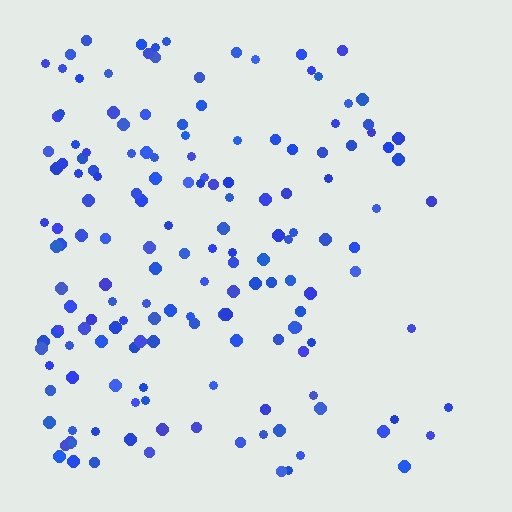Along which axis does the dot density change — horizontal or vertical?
Horizontal.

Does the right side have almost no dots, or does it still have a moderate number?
Still a moderate number, just noticeably fewer than the left.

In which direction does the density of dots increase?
From right to left, with the left side densest.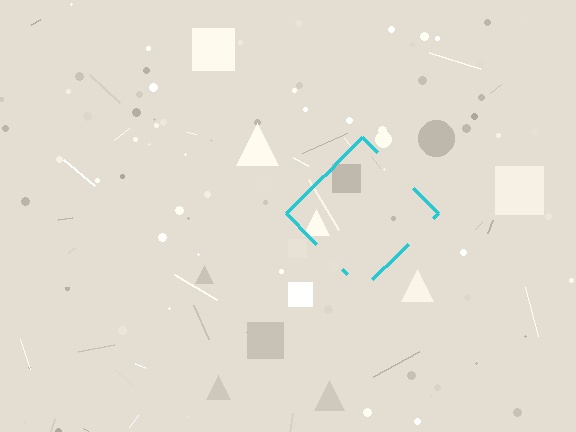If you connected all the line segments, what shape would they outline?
They would outline a diamond.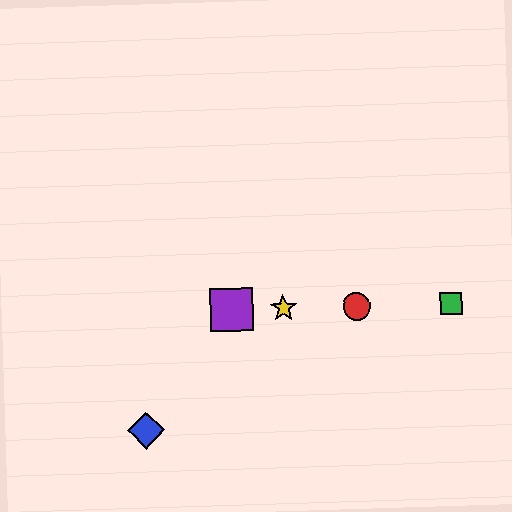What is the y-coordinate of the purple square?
The purple square is at y≈310.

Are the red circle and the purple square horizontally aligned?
Yes, both are at y≈306.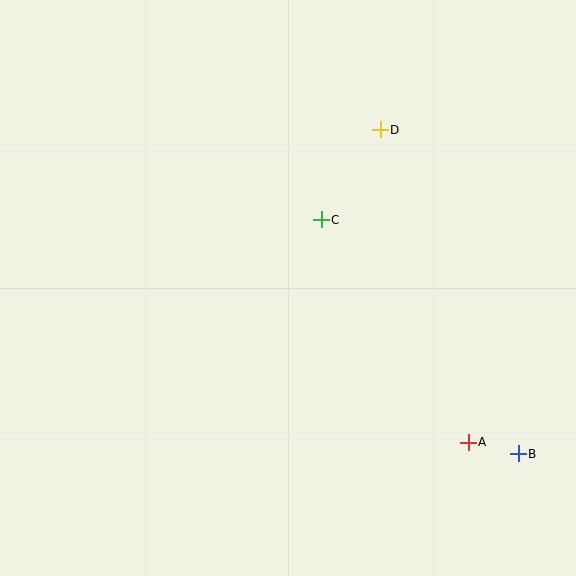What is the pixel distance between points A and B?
The distance between A and B is 51 pixels.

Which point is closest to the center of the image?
Point C at (321, 220) is closest to the center.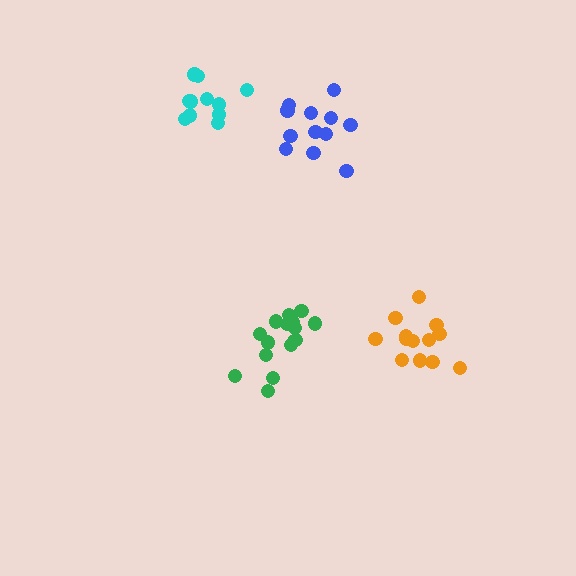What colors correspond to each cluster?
The clusters are colored: green, orange, blue, cyan.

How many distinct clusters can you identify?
There are 4 distinct clusters.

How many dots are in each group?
Group 1: 16 dots, Group 2: 13 dots, Group 3: 12 dots, Group 4: 11 dots (52 total).